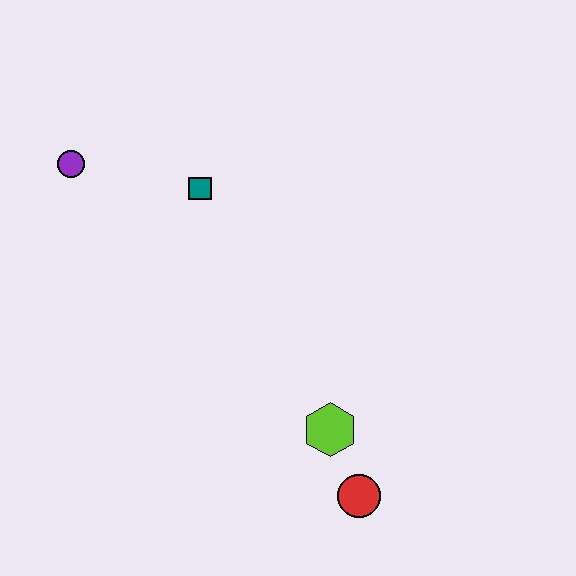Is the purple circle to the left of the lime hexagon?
Yes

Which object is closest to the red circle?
The lime hexagon is closest to the red circle.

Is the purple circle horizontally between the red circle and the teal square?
No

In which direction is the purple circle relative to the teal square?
The purple circle is to the left of the teal square.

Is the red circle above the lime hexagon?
No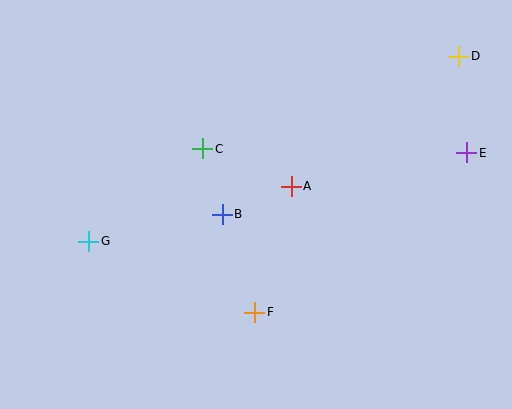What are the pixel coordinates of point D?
Point D is at (459, 56).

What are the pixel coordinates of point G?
Point G is at (89, 241).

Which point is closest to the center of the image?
Point B at (222, 214) is closest to the center.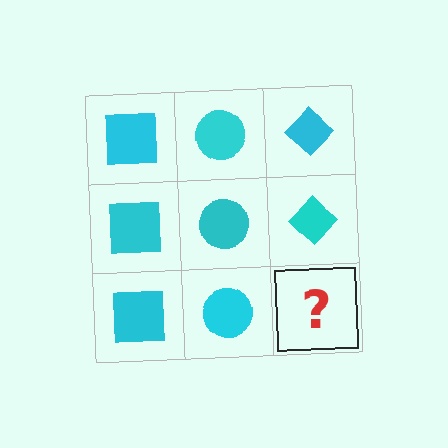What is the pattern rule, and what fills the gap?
The rule is that each column has a consistent shape. The gap should be filled with a cyan diamond.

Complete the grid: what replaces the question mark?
The question mark should be replaced with a cyan diamond.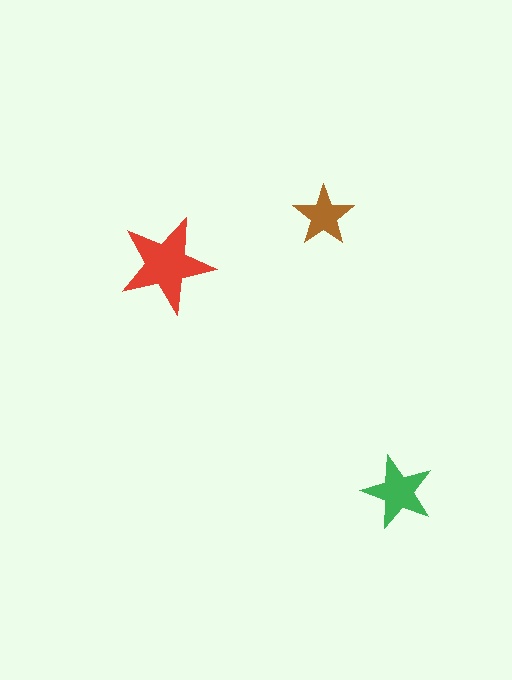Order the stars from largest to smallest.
the red one, the green one, the brown one.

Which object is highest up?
The brown star is topmost.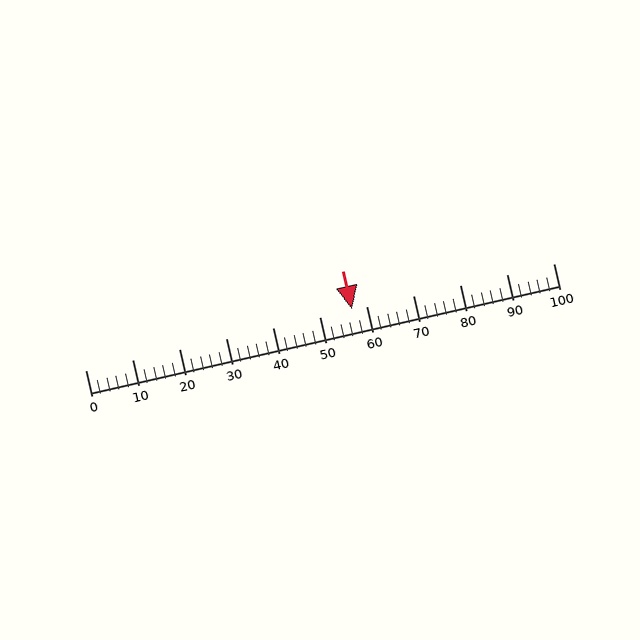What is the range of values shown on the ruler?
The ruler shows values from 0 to 100.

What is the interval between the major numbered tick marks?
The major tick marks are spaced 10 units apart.